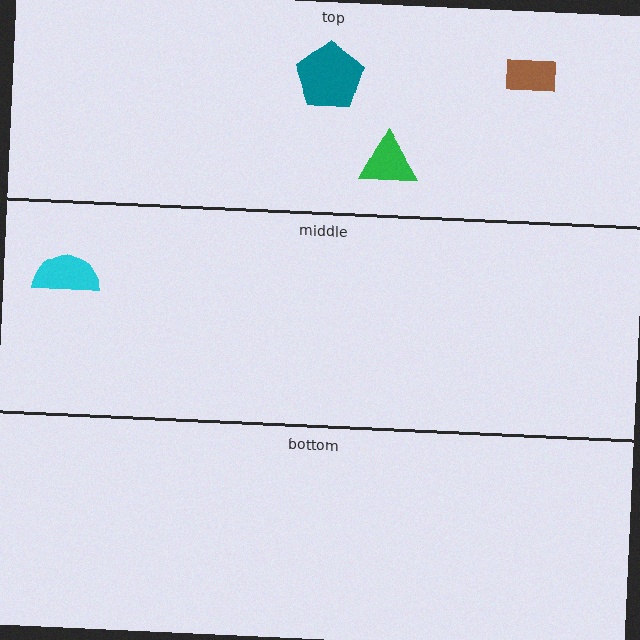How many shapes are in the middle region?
1.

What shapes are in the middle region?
The cyan semicircle.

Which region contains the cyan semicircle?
The middle region.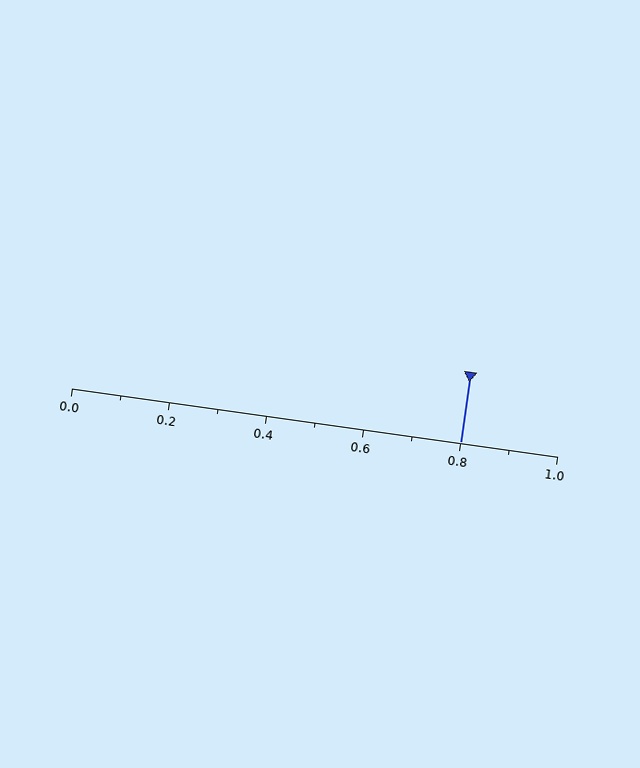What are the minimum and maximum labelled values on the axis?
The axis runs from 0.0 to 1.0.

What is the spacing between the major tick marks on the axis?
The major ticks are spaced 0.2 apart.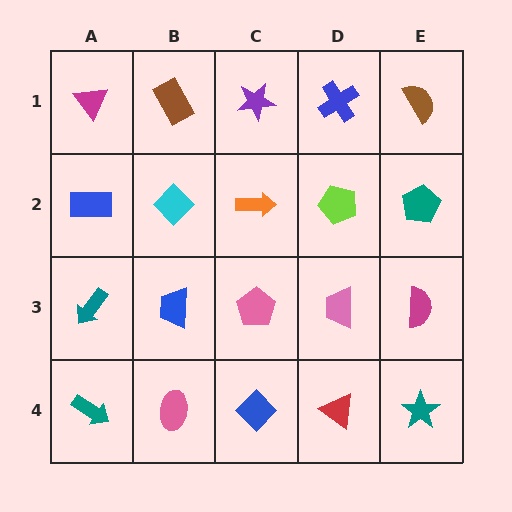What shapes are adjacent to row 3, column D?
A lime pentagon (row 2, column D), a red triangle (row 4, column D), a pink pentagon (row 3, column C), a magenta semicircle (row 3, column E).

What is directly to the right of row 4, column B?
A blue diamond.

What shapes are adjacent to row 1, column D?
A lime pentagon (row 2, column D), a purple star (row 1, column C), a brown semicircle (row 1, column E).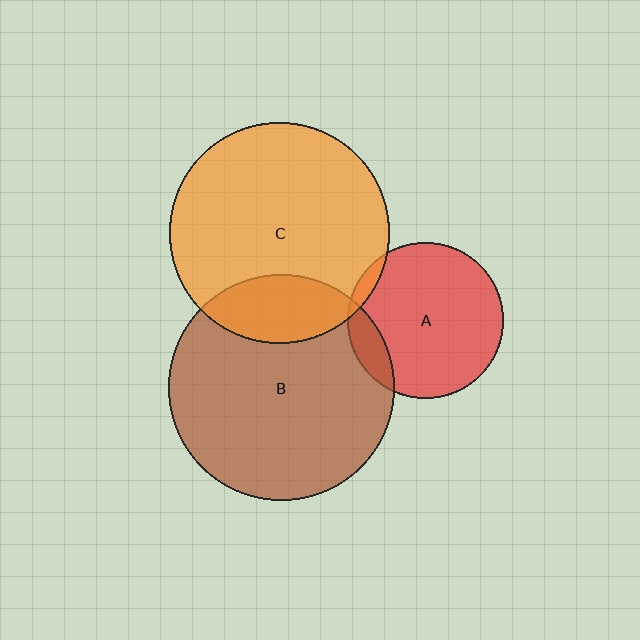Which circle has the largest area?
Circle B (brown).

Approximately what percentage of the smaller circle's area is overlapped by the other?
Approximately 20%.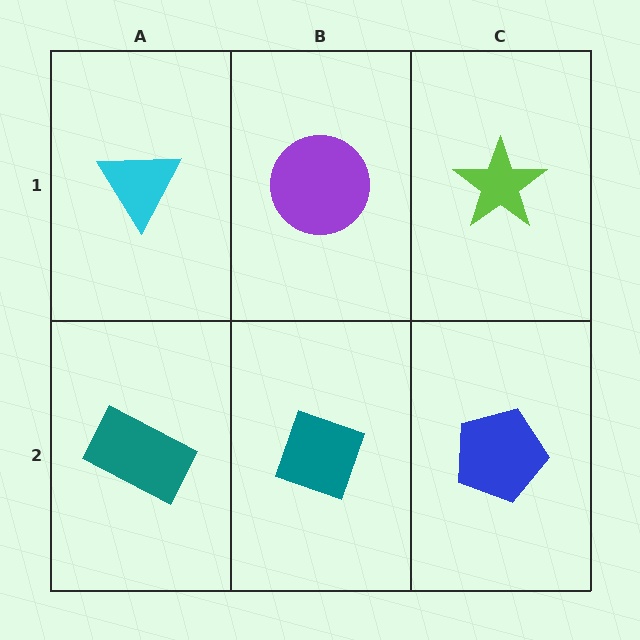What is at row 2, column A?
A teal rectangle.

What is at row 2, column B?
A teal diamond.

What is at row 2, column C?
A blue pentagon.